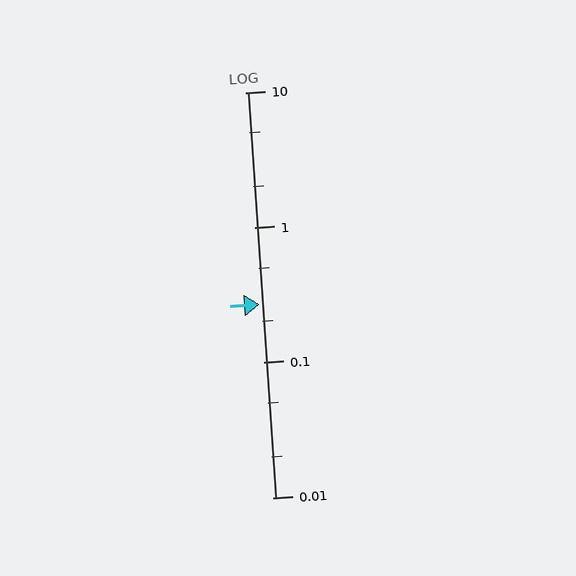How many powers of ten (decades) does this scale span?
The scale spans 3 decades, from 0.01 to 10.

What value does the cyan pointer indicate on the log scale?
The pointer indicates approximately 0.27.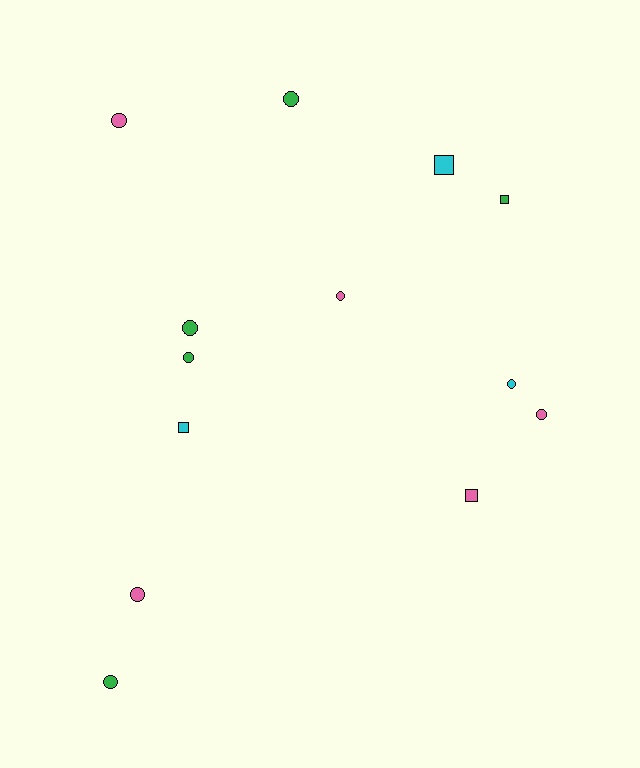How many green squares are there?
There is 1 green square.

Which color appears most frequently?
Green, with 5 objects.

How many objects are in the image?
There are 13 objects.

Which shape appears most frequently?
Circle, with 9 objects.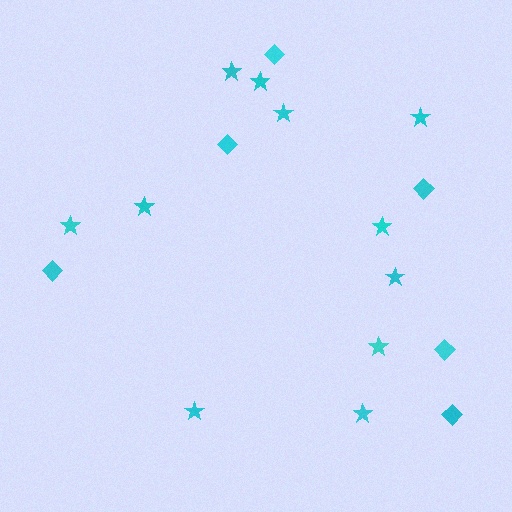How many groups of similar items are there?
There are 2 groups: one group of stars (11) and one group of diamonds (6).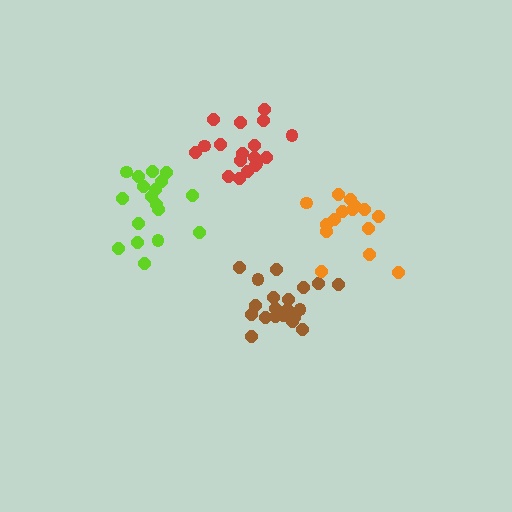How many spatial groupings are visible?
There are 4 spatial groupings.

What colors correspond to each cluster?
The clusters are colored: lime, red, brown, orange.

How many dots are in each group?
Group 1: 18 dots, Group 2: 18 dots, Group 3: 20 dots, Group 4: 15 dots (71 total).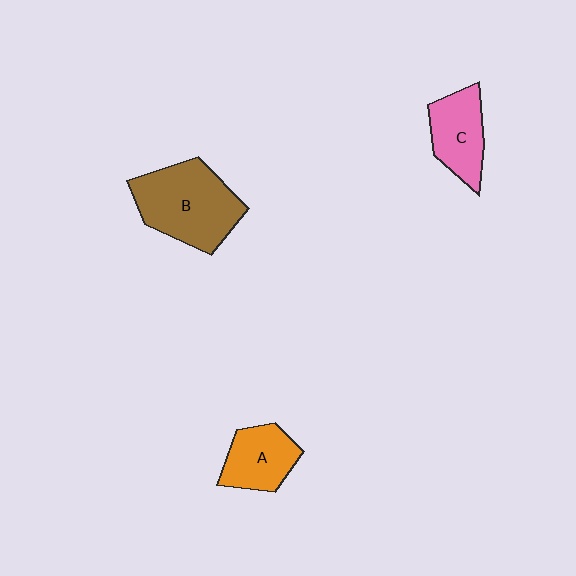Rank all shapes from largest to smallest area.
From largest to smallest: B (brown), C (pink), A (orange).